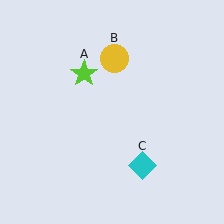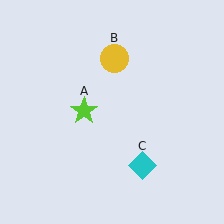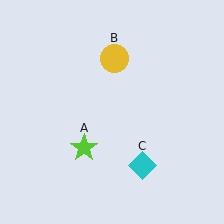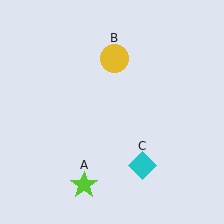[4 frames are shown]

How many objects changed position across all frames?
1 object changed position: lime star (object A).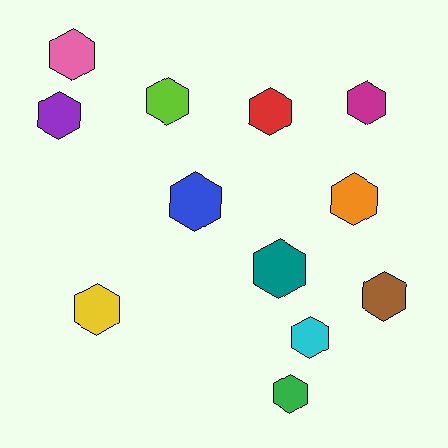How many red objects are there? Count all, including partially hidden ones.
There is 1 red object.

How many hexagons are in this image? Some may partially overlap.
There are 12 hexagons.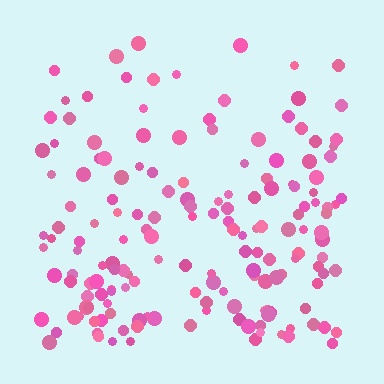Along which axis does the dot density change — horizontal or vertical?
Vertical.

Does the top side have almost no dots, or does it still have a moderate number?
Still a moderate number, just noticeably fewer than the bottom.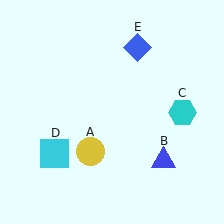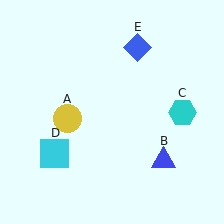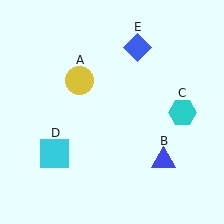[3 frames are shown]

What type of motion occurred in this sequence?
The yellow circle (object A) rotated clockwise around the center of the scene.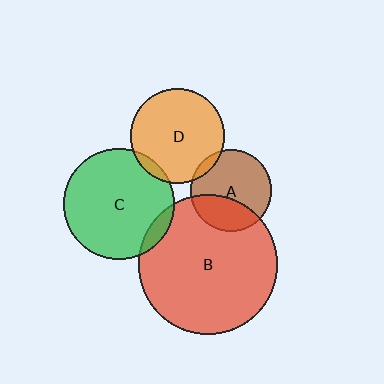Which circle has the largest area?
Circle B (red).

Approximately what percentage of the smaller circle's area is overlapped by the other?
Approximately 5%.